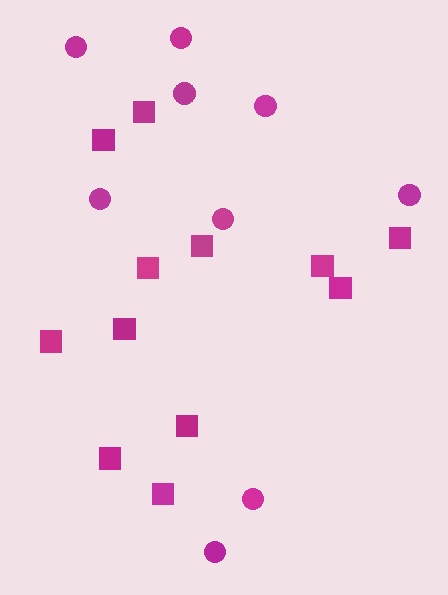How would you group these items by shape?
There are 2 groups: one group of squares (12) and one group of circles (9).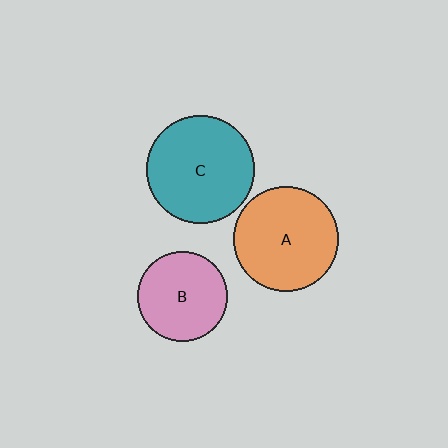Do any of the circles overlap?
No, none of the circles overlap.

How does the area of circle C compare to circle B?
Approximately 1.4 times.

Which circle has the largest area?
Circle C (teal).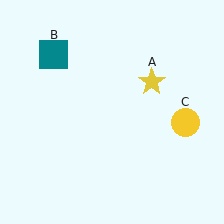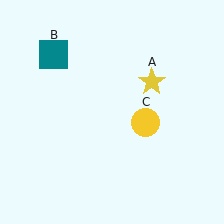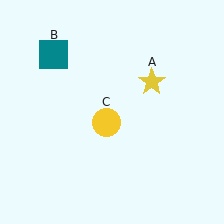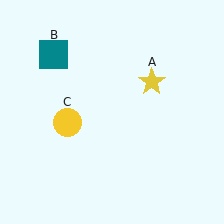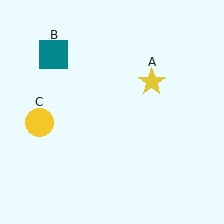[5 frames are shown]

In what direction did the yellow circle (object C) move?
The yellow circle (object C) moved left.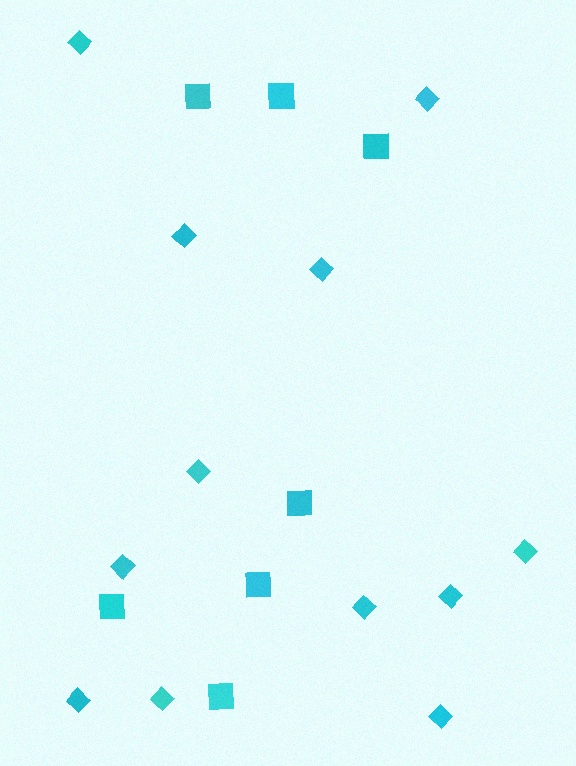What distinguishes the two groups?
There are 2 groups: one group of diamonds (12) and one group of squares (7).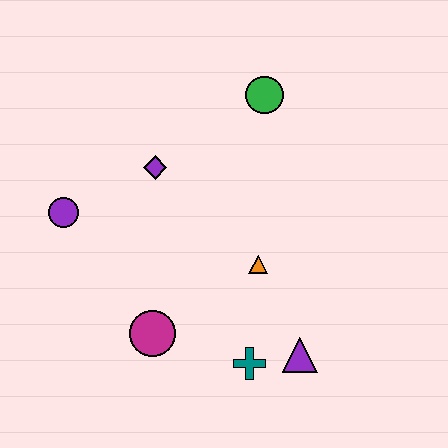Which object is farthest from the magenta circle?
The green circle is farthest from the magenta circle.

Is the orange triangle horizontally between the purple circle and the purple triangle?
Yes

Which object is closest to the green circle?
The purple diamond is closest to the green circle.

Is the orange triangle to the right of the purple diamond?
Yes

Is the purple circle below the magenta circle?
No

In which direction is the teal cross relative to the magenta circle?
The teal cross is to the right of the magenta circle.